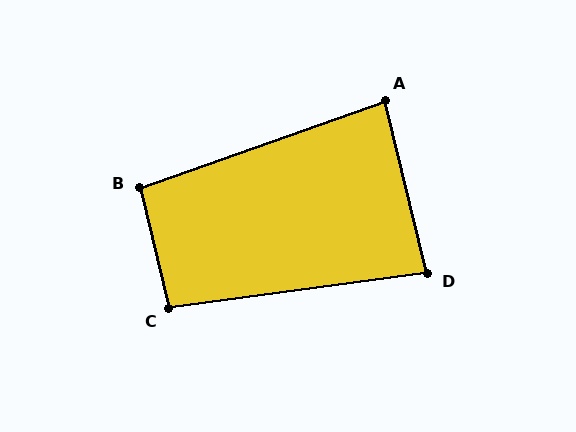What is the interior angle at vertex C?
Approximately 96 degrees (obtuse).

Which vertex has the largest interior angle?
B, at approximately 96 degrees.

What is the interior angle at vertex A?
Approximately 84 degrees (acute).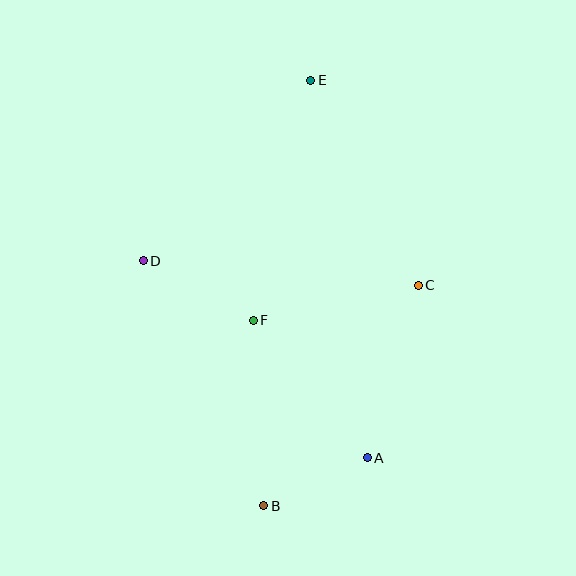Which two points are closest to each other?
Points A and B are closest to each other.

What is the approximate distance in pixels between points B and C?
The distance between B and C is approximately 269 pixels.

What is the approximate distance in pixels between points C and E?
The distance between C and E is approximately 232 pixels.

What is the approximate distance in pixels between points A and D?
The distance between A and D is approximately 298 pixels.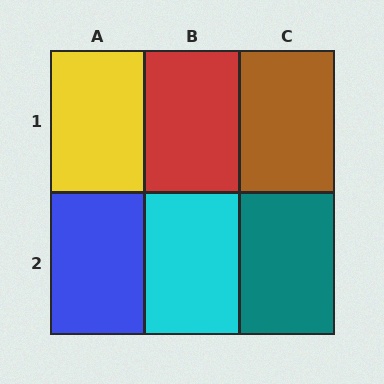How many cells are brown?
1 cell is brown.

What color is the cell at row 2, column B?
Cyan.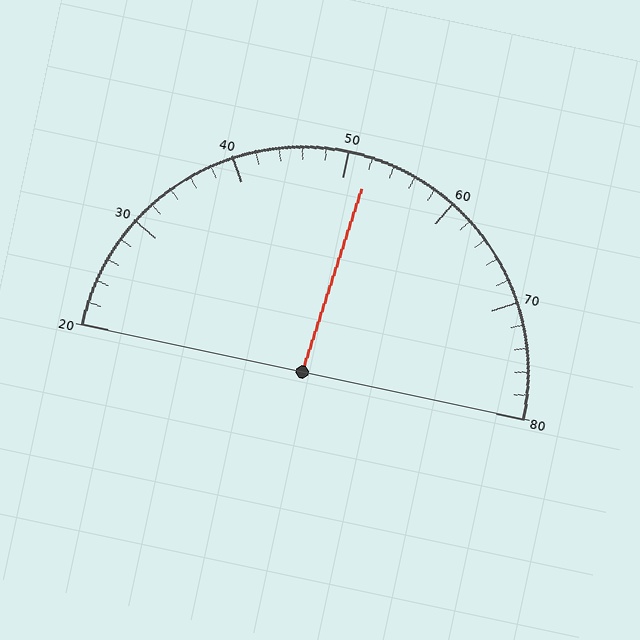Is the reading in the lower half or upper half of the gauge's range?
The reading is in the upper half of the range (20 to 80).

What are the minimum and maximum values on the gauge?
The gauge ranges from 20 to 80.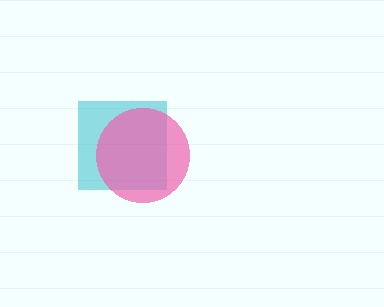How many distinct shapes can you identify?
There are 2 distinct shapes: a cyan square, a pink circle.